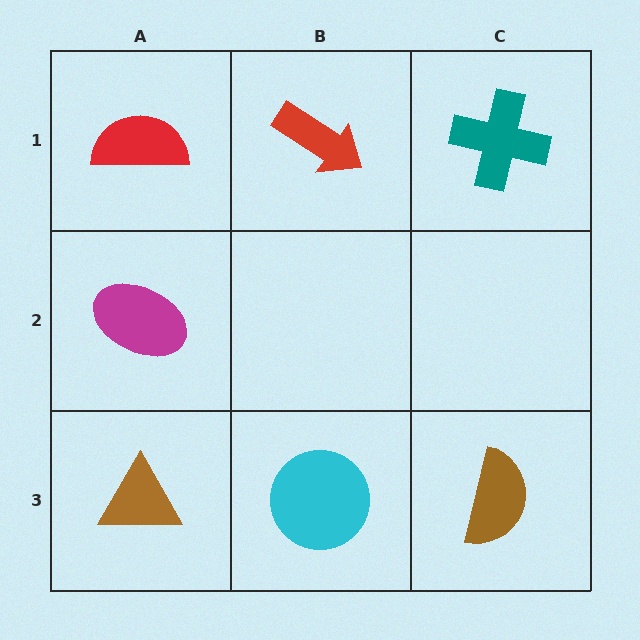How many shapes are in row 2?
1 shape.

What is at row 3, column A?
A brown triangle.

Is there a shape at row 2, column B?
No, that cell is empty.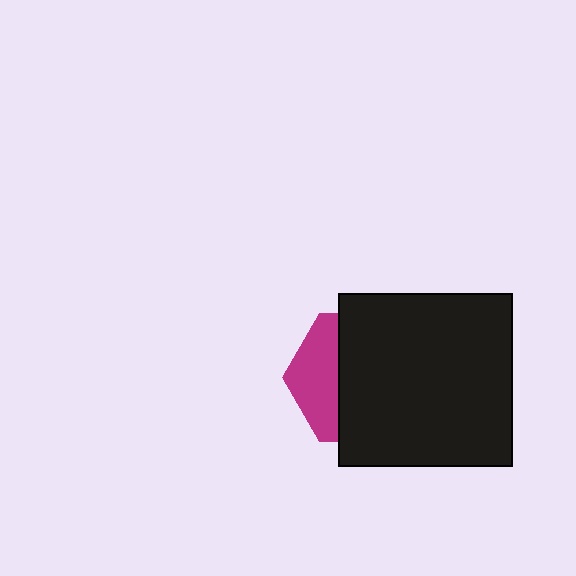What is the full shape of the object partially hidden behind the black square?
The partially hidden object is a magenta hexagon.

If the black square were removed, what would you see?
You would see the complete magenta hexagon.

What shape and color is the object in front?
The object in front is a black square.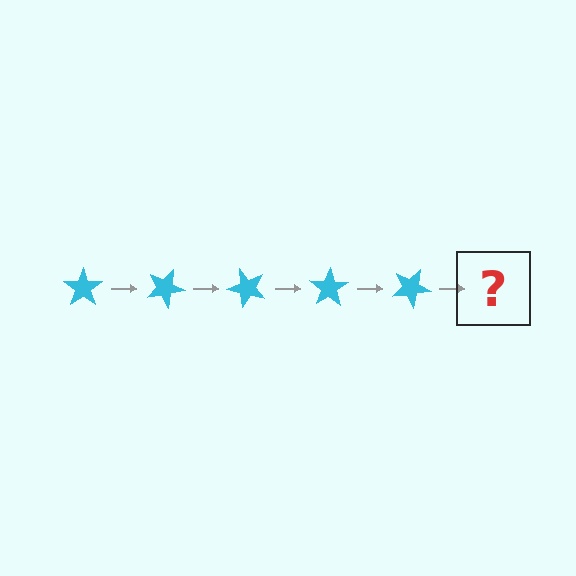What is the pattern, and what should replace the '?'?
The pattern is that the star rotates 25 degrees each step. The '?' should be a cyan star rotated 125 degrees.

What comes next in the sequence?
The next element should be a cyan star rotated 125 degrees.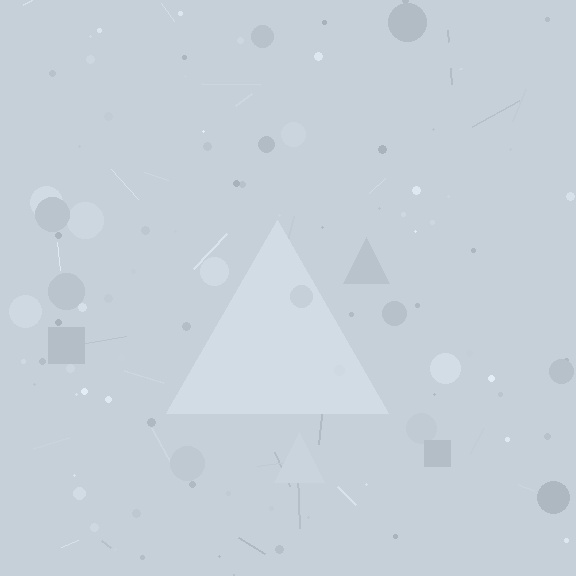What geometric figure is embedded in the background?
A triangle is embedded in the background.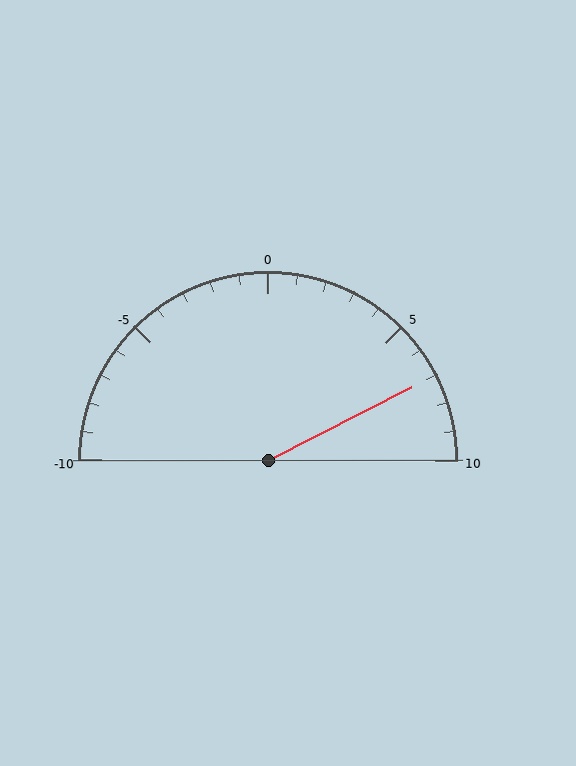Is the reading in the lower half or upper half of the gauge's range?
The reading is in the upper half of the range (-10 to 10).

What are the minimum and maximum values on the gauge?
The gauge ranges from -10 to 10.